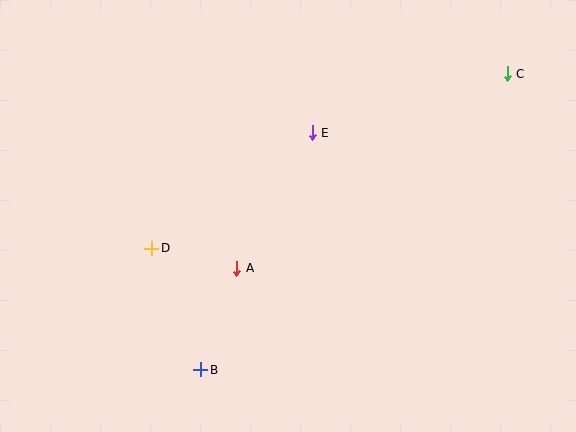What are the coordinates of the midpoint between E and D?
The midpoint between E and D is at (232, 191).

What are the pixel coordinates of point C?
Point C is at (507, 74).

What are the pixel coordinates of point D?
Point D is at (152, 248).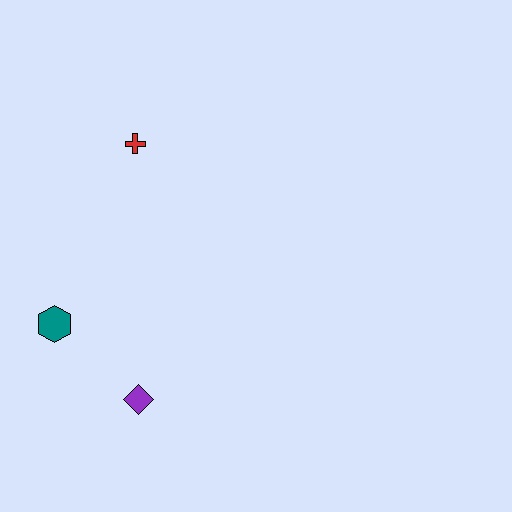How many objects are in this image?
There are 3 objects.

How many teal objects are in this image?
There is 1 teal object.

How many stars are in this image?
There are no stars.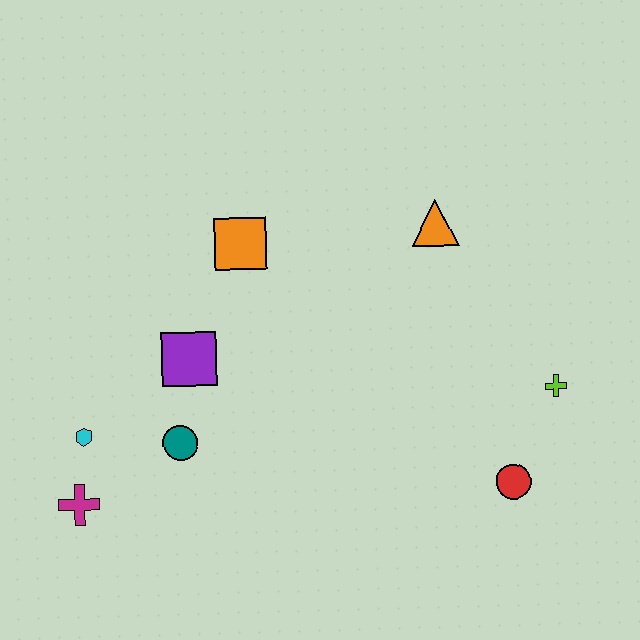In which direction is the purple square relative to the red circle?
The purple square is to the left of the red circle.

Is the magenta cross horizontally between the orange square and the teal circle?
No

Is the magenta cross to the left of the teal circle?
Yes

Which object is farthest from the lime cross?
The magenta cross is farthest from the lime cross.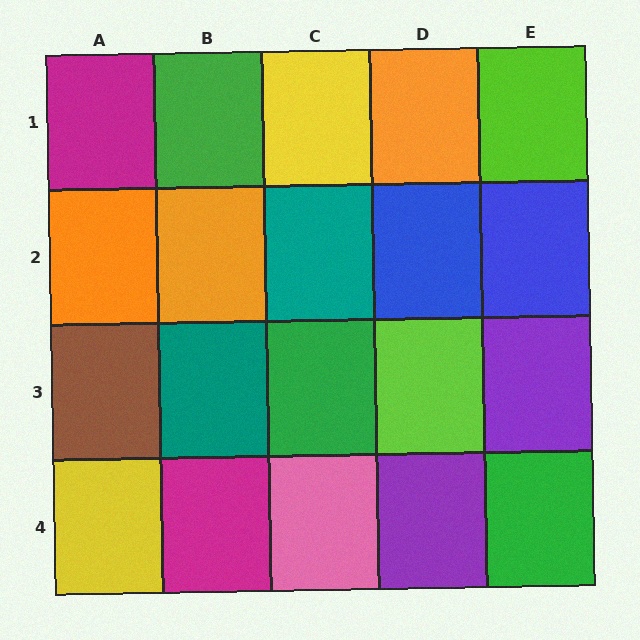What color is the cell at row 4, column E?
Green.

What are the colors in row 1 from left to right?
Magenta, green, yellow, orange, lime.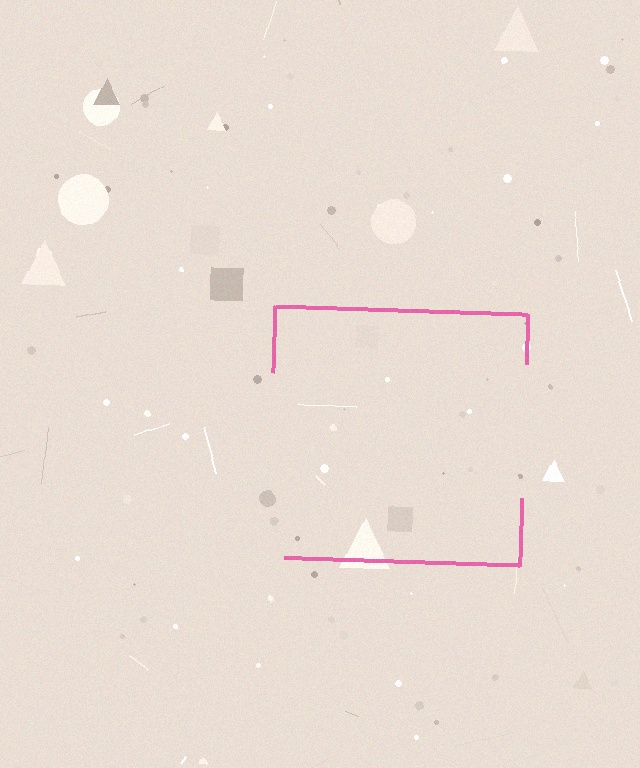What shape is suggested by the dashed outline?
The dashed outline suggests a square.